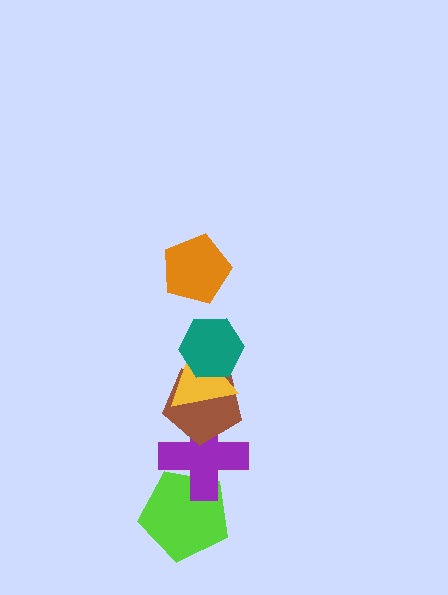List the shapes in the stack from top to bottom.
From top to bottom: the orange pentagon, the teal hexagon, the yellow triangle, the brown pentagon, the purple cross, the lime pentagon.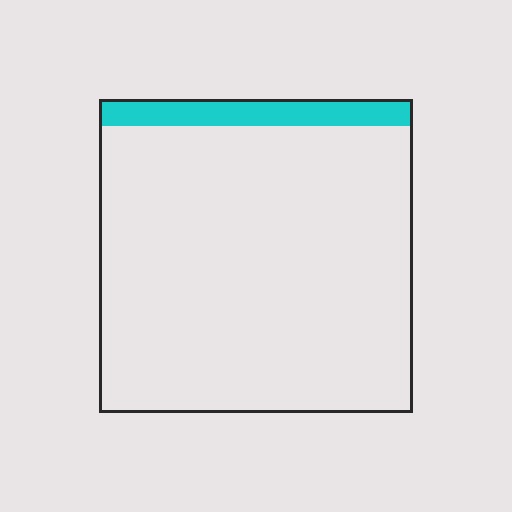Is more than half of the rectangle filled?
No.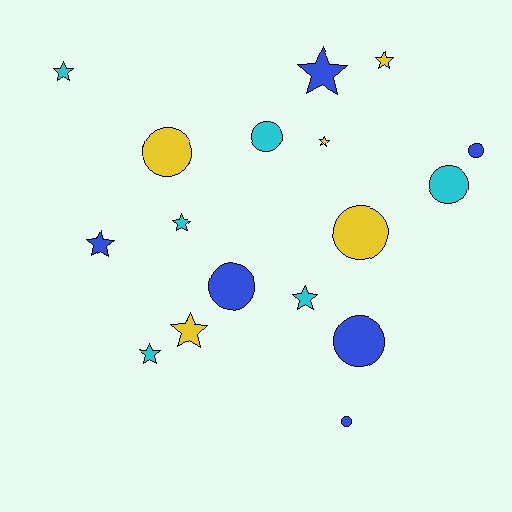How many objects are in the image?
There are 17 objects.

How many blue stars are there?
There are 2 blue stars.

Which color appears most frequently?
Blue, with 6 objects.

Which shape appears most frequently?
Star, with 9 objects.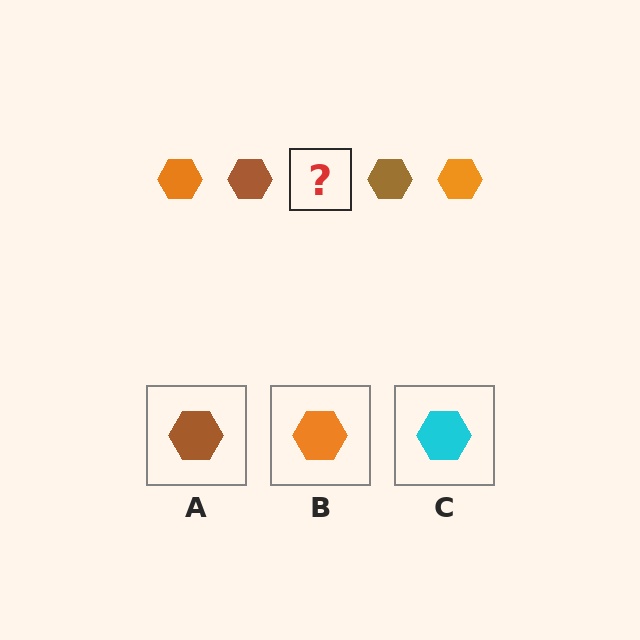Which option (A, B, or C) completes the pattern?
B.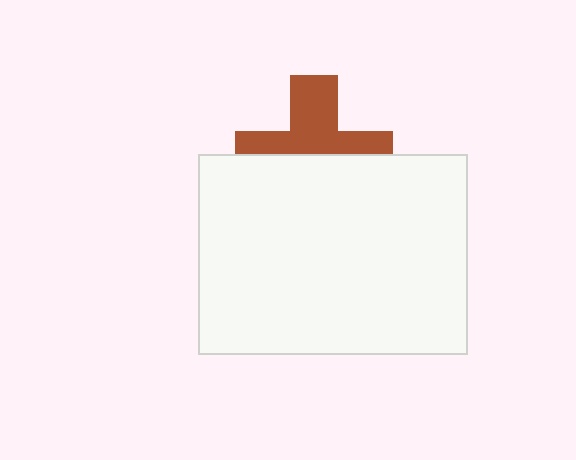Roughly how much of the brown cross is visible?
About half of it is visible (roughly 48%).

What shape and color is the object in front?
The object in front is a white rectangle.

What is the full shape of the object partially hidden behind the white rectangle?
The partially hidden object is a brown cross.